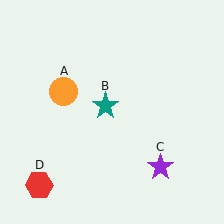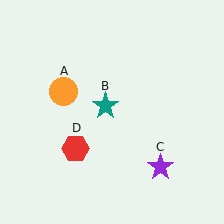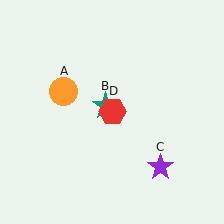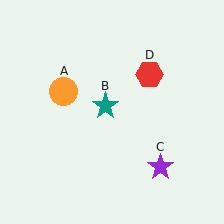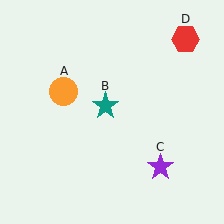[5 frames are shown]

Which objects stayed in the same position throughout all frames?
Orange circle (object A) and teal star (object B) and purple star (object C) remained stationary.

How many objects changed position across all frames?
1 object changed position: red hexagon (object D).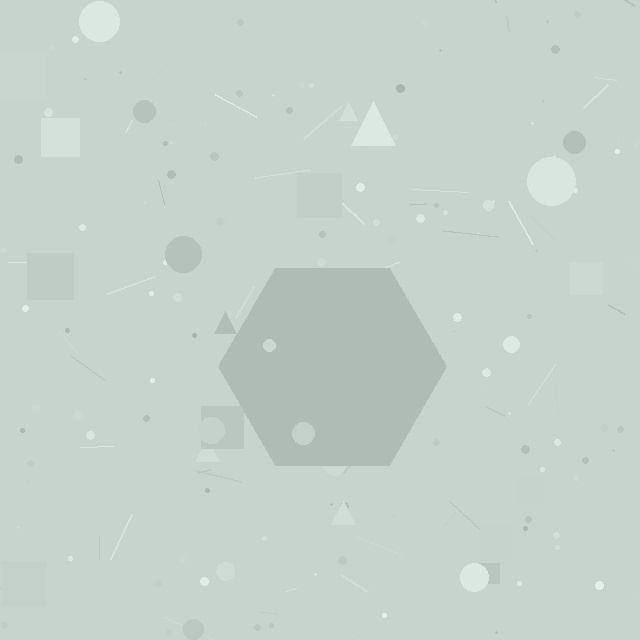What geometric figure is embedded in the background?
A hexagon is embedded in the background.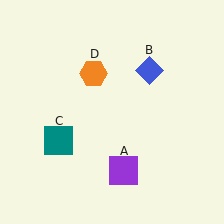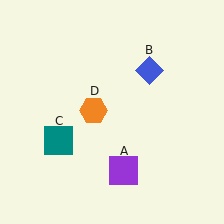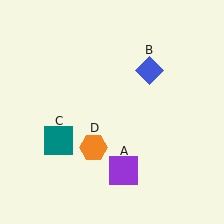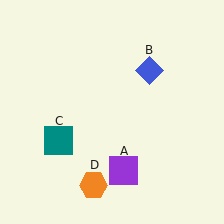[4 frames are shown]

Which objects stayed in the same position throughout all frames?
Purple square (object A) and blue diamond (object B) and teal square (object C) remained stationary.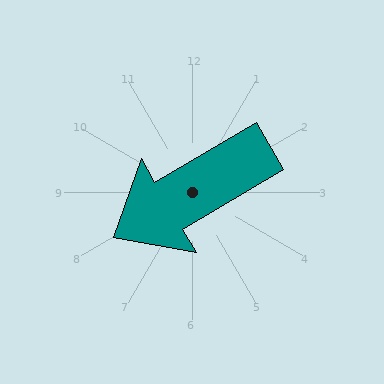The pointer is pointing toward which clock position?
Roughly 8 o'clock.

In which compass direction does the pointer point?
Southwest.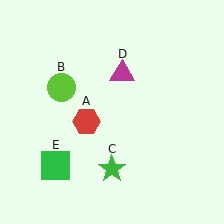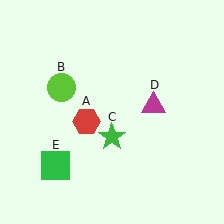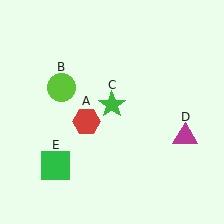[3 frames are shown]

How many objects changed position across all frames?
2 objects changed position: green star (object C), magenta triangle (object D).